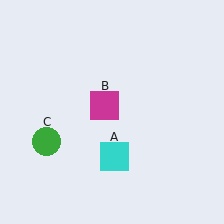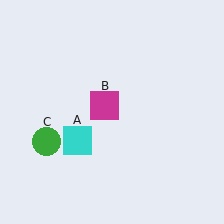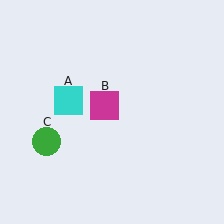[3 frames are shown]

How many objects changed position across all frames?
1 object changed position: cyan square (object A).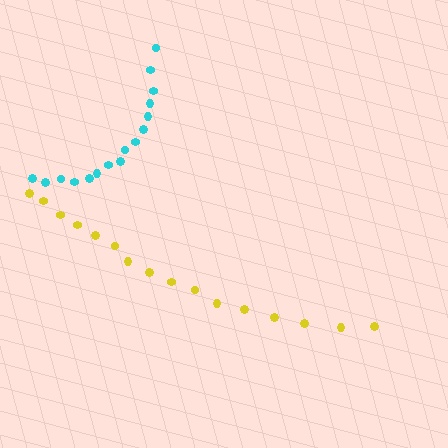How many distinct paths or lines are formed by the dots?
There are 2 distinct paths.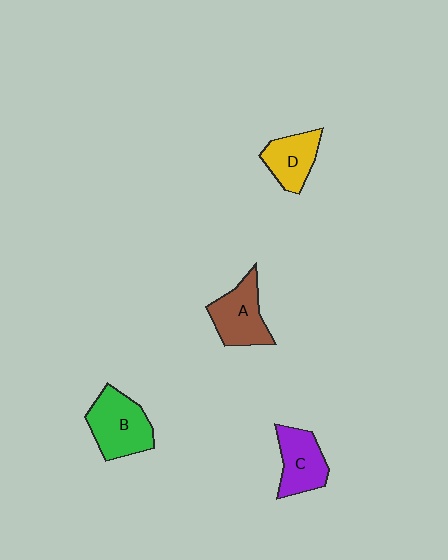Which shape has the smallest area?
Shape D (yellow).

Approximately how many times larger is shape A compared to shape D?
Approximately 1.2 times.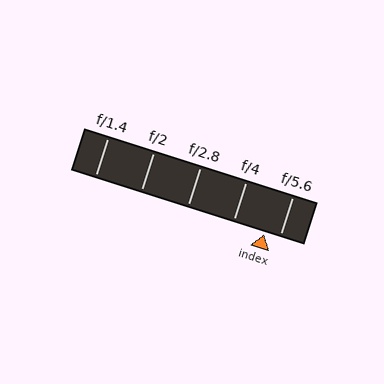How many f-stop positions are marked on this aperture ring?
There are 5 f-stop positions marked.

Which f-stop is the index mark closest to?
The index mark is closest to f/5.6.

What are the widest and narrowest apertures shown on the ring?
The widest aperture shown is f/1.4 and the narrowest is f/5.6.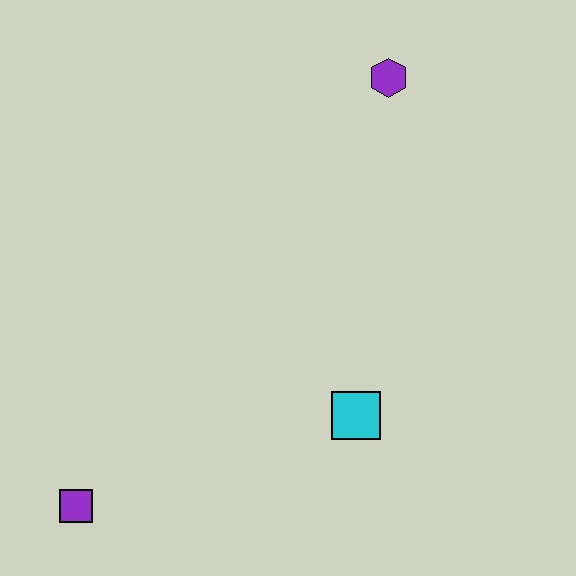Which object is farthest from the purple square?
The purple hexagon is farthest from the purple square.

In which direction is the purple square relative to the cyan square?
The purple square is to the left of the cyan square.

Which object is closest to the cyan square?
The purple square is closest to the cyan square.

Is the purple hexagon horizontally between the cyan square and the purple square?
No